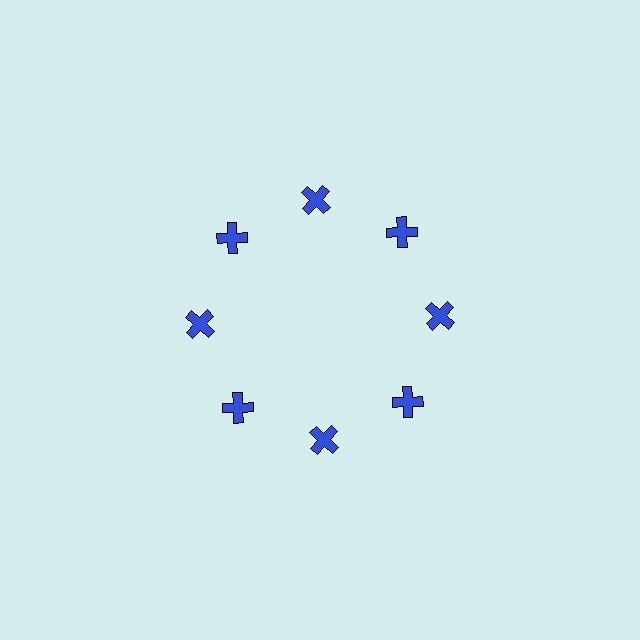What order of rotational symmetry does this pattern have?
This pattern has 8-fold rotational symmetry.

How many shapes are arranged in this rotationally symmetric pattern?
There are 8 shapes, arranged in 8 groups of 1.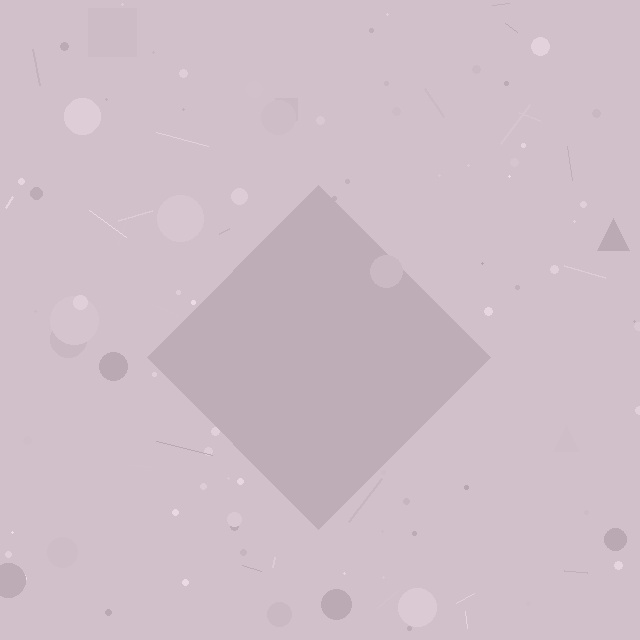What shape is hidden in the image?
A diamond is hidden in the image.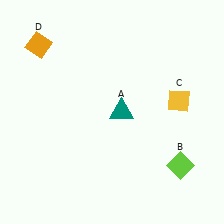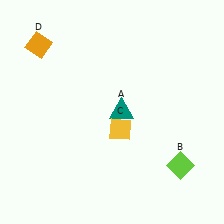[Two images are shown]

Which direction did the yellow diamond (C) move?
The yellow diamond (C) moved left.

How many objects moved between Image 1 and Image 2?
1 object moved between the two images.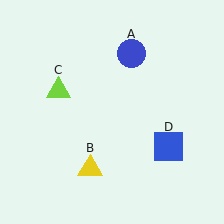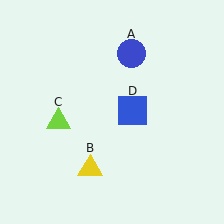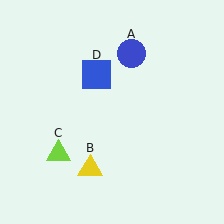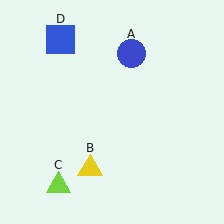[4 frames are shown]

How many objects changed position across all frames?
2 objects changed position: lime triangle (object C), blue square (object D).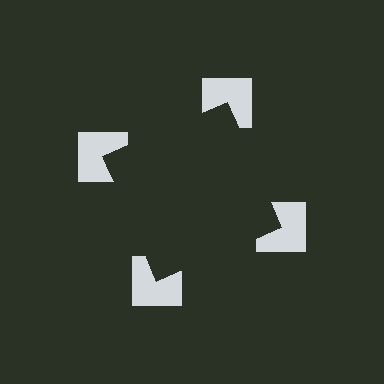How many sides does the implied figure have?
4 sides.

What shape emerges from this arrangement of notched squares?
An illusory square — its edges are inferred from the aligned wedge cuts in the notched squares, not physically drawn.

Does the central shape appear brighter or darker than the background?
It typically appears slightly darker than the background, even though no actual brightness change is drawn.